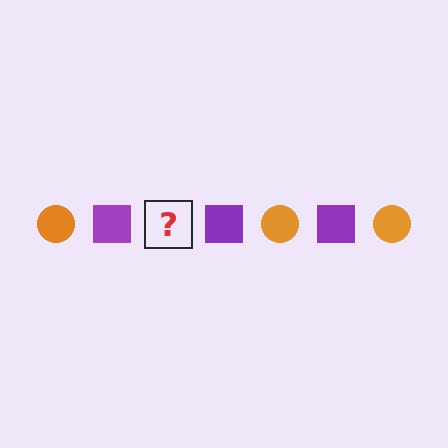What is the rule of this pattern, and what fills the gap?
The rule is that the pattern alternates between orange circle and purple square. The gap should be filled with an orange circle.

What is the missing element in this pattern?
The missing element is an orange circle.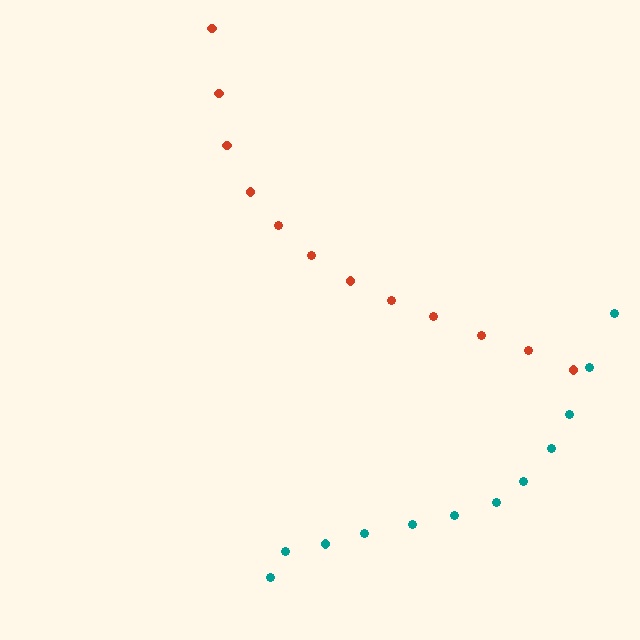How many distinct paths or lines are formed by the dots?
There are 2 distinct paths.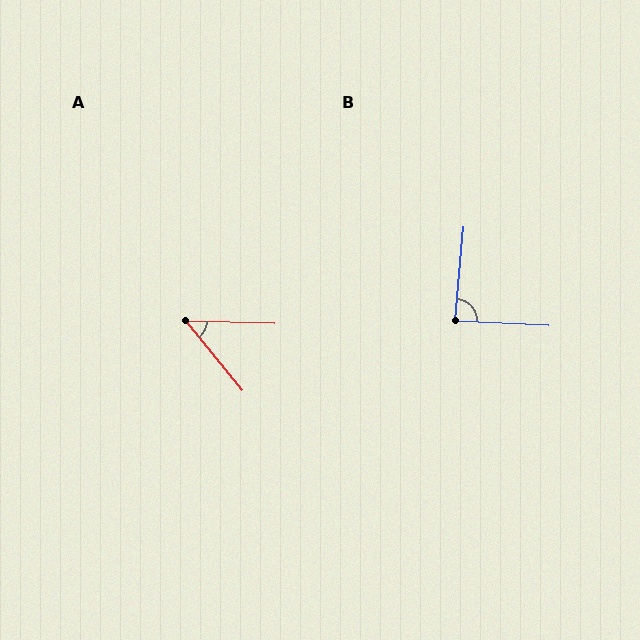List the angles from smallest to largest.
A (49°), B (87°).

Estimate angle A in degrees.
Approximately 49 degrees.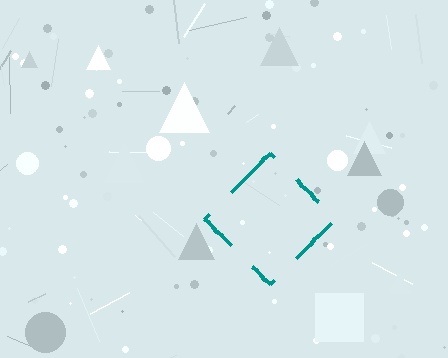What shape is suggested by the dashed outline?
The dashed outline suggests a diamond.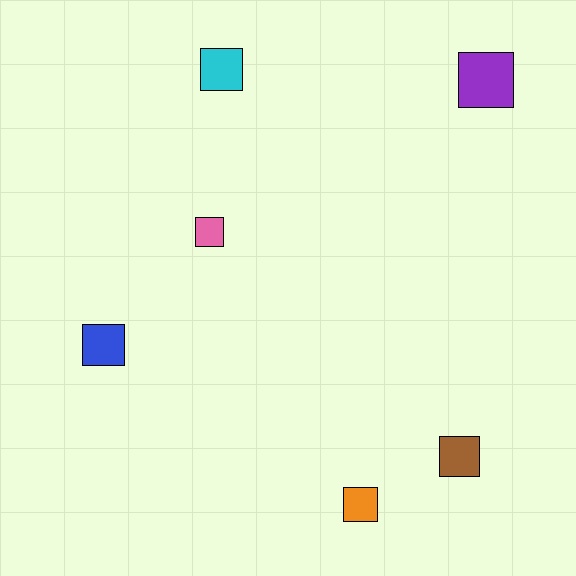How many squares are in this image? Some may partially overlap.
There are 6 squares.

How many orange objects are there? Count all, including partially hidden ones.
There is 1 orange object.